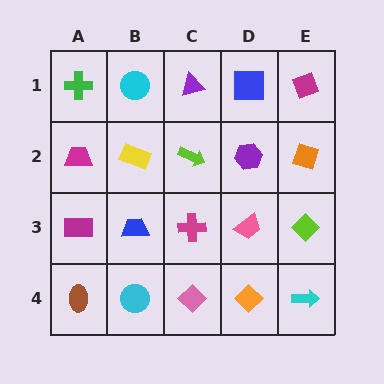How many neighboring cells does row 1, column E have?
2.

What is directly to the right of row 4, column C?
An orange diamond.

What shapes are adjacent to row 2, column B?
A cyan circle (row 1, column B), a blue trapezoid (row 3, column B), a magenta trapezoid (row 2, column A), a lime arrow (row 2, column C).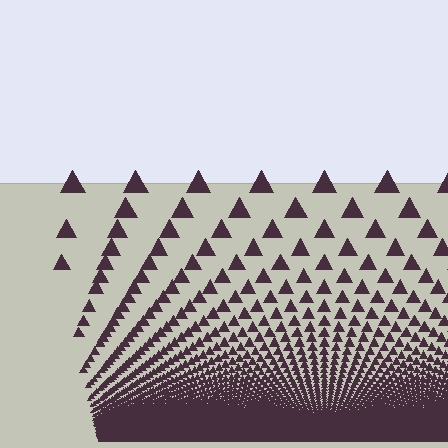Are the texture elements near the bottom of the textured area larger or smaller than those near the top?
Smaller. The gradient is inverted — elements near the bottom are smaller and denser.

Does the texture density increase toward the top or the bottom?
Density increases toward the bottom.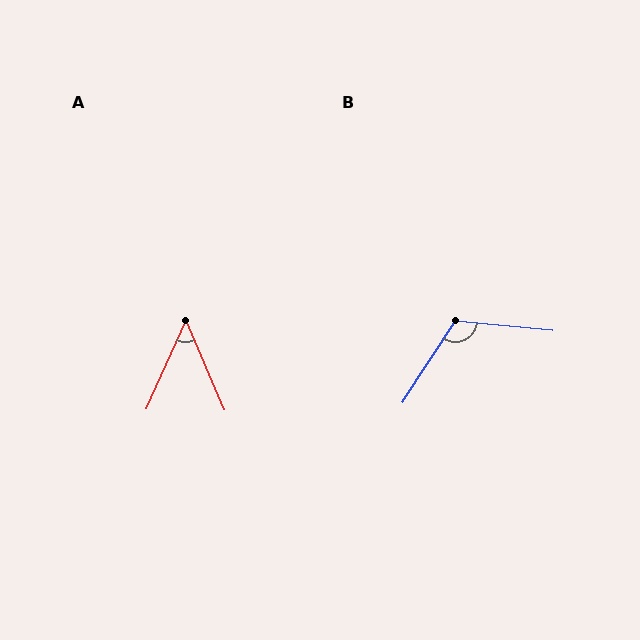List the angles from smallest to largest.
A (47°), B (117°).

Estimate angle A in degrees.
Approximately 47 degrees.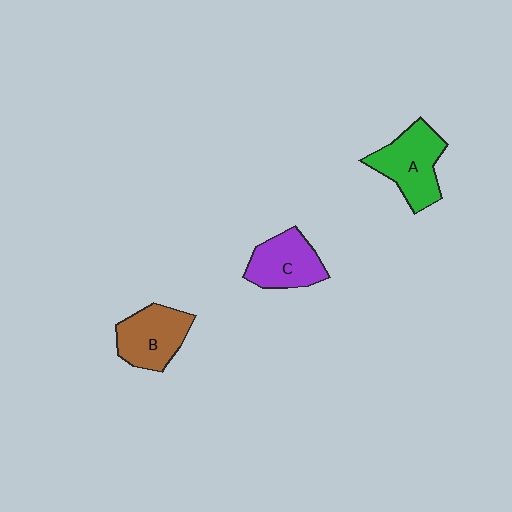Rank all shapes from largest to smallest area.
From largest to smallest: A (green), B (brown), C (purple).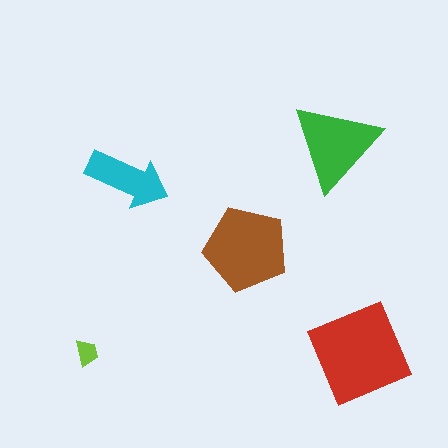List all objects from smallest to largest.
The lime trapezoid, the cyan arrow, the green triangle, the brown pentagon, the red diamond.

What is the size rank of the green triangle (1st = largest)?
3rd.